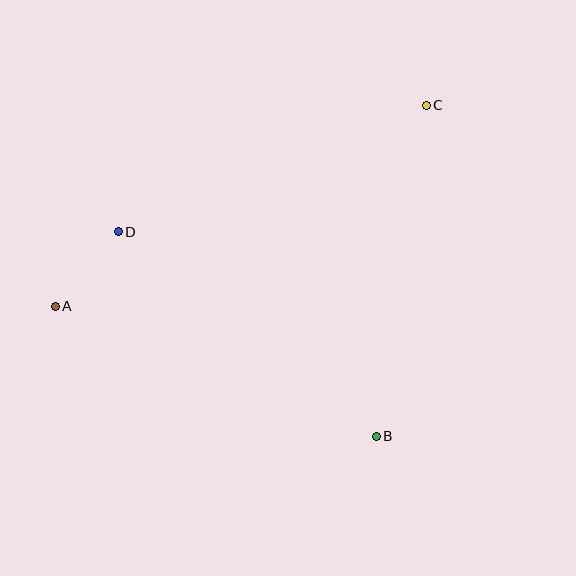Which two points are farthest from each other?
Points A and C are farthest from each other.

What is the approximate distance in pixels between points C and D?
The distance between C and D is approximately 333 pixels.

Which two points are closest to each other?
Points A and D are closest to each other.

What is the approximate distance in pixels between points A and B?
The distance between A and B is approximately 347 pixels.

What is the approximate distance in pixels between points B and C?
The distance between B and C is approximately 334 pixels.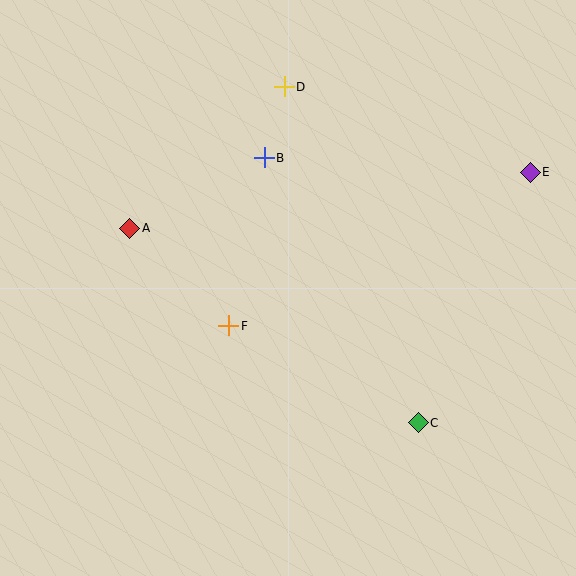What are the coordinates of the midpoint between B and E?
The midpoint between B and E is at (397, 165).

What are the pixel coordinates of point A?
Point A is at (130, 228).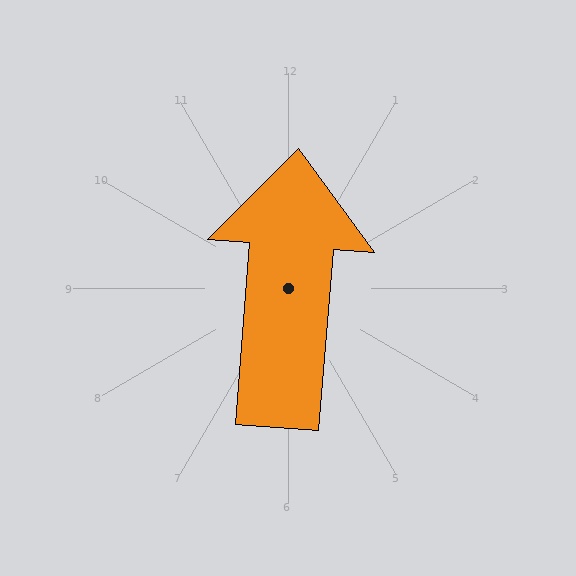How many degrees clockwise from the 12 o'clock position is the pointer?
Approximately 4 degrees.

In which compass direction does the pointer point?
North.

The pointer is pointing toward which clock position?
Roughly 12 o'clock.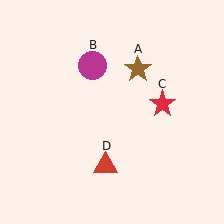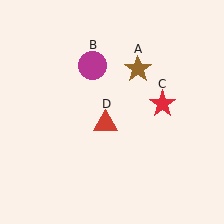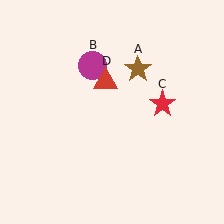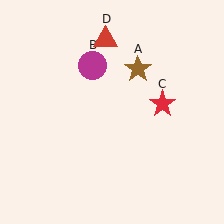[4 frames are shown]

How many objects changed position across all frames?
1 object changed position: red triangle (object D).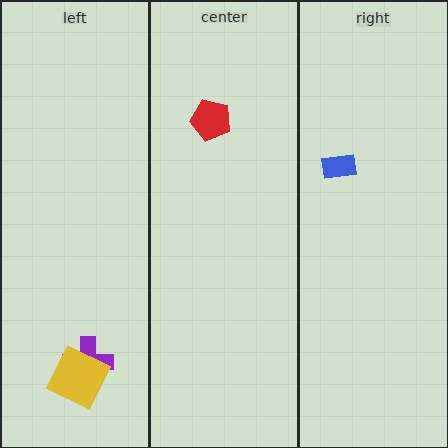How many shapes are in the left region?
2.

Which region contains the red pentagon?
The center region.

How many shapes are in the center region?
1.